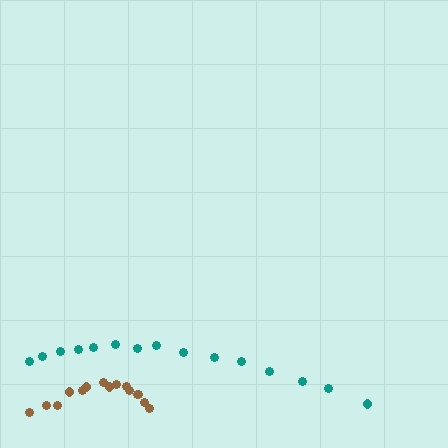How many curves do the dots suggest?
There are 2 distinct paths.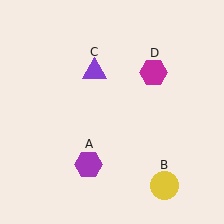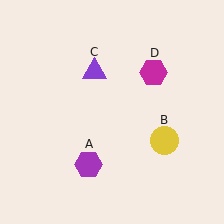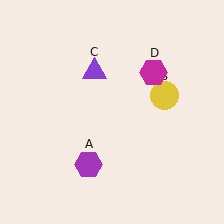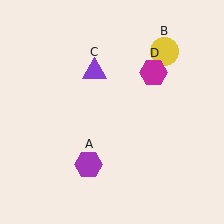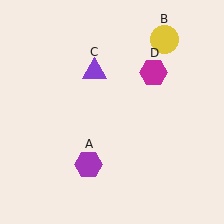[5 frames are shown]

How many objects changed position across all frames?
1 object changed position: yellow circle (object B).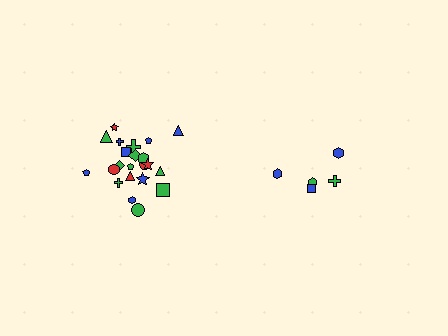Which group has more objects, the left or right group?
The left group.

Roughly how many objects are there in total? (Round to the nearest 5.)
Roughly 25 objects in total.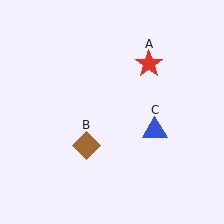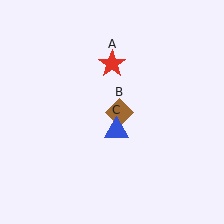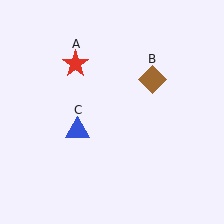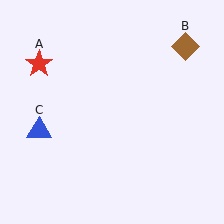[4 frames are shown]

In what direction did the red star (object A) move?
The red star (object A) moved left.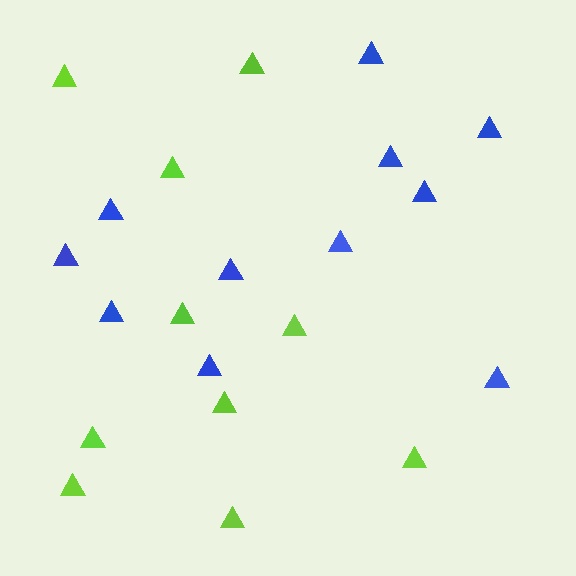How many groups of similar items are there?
There are 2 groups: one group of lime triangles (10) and one group of blue triangles (11).